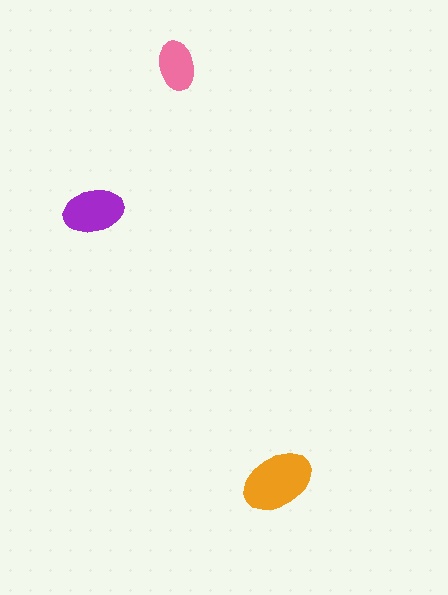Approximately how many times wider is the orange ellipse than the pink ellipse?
About 1.5 times wider.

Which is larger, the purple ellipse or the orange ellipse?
The orange one.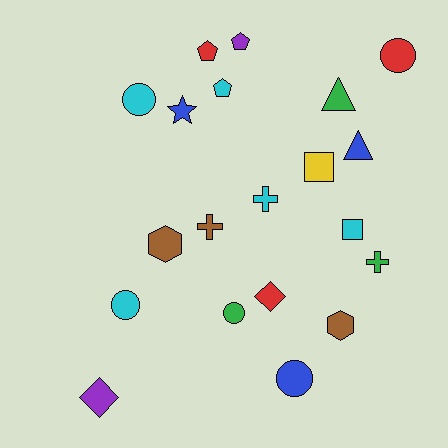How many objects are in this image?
There are 20 objects.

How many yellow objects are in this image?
There is 1 yellow object.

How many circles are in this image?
There are 5 circles.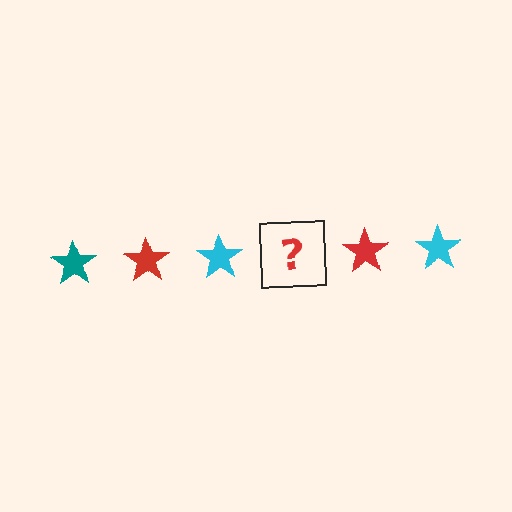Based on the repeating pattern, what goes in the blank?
The blank should be a teal star.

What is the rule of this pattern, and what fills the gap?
The rule is that the pattern cycles through teal, red, cyan stars. The gap should be filled with a teal star.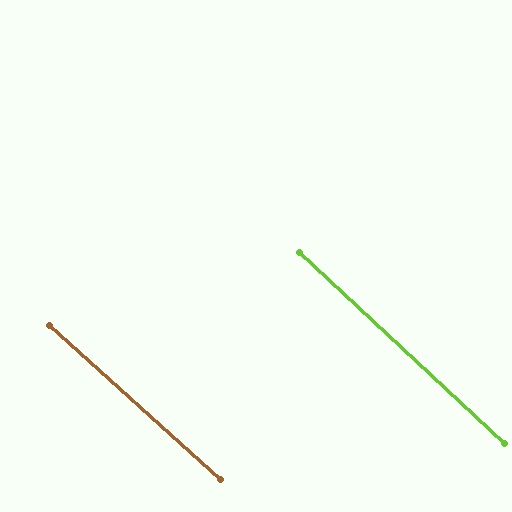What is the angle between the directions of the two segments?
Approximately 1 degree.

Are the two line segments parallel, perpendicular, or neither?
Parallel — their directions differ by only 0.9°.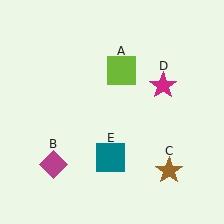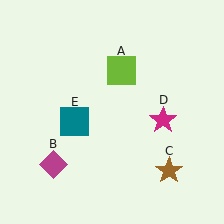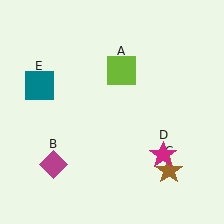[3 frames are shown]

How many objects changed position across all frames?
2 objects changed position: magenta star (object D), teal square (object E).